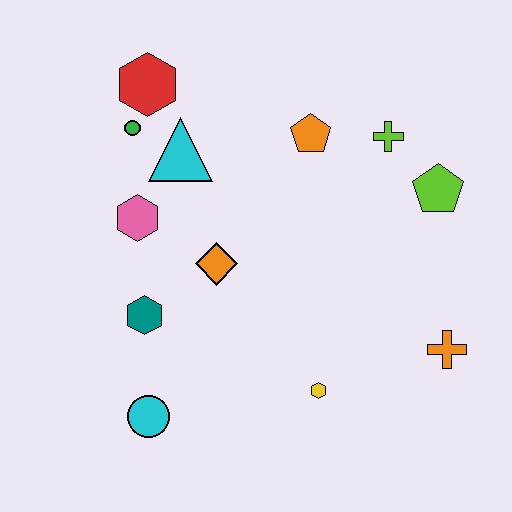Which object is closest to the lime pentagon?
The lime cross is closest to the lime pentagon.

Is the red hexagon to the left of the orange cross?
Yes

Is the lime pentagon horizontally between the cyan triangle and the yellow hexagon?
No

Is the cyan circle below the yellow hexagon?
Yes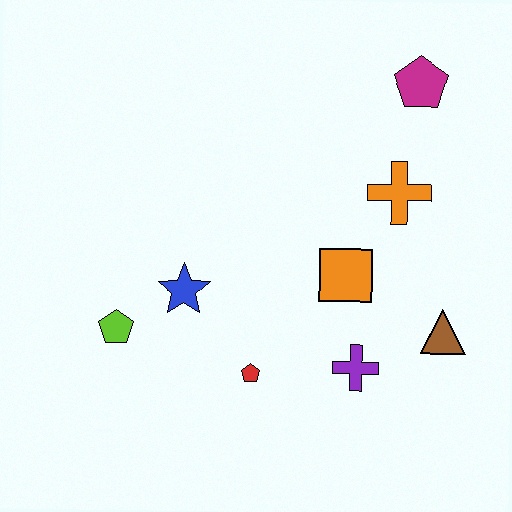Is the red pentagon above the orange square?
No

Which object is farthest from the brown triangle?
The lime pentagon is farthest from the brown triangle.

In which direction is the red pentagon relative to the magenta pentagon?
The red pentagon is below the magenta pentagon.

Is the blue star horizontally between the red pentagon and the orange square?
No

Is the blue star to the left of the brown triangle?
Yes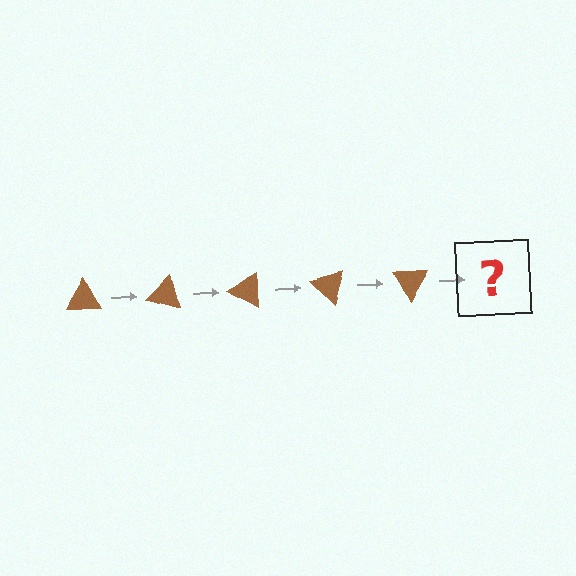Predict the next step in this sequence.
The next step is a brown triangle rotated 75 degrees.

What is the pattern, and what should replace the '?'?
The pattern is that the triangle rotates 15 degrees each step. The '?' should be a brown triangle rotated 75 degrees.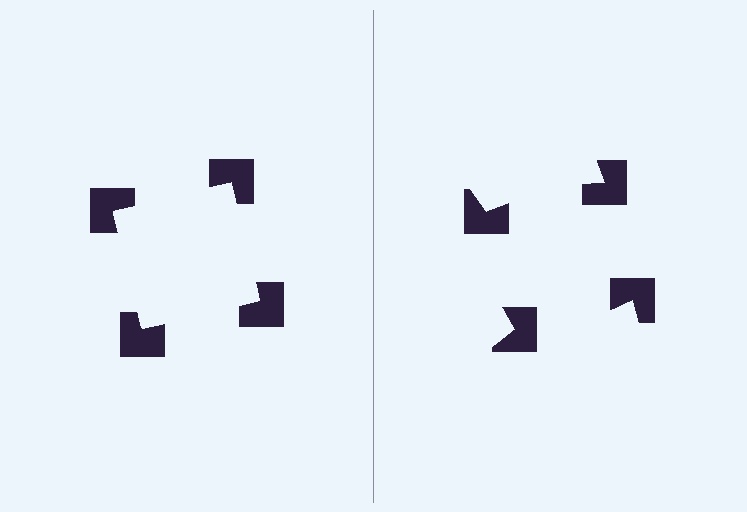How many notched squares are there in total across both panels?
8 — 4 on each side.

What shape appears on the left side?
An illusory square.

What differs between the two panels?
The notched squares are positioned identically on both sides; only the wedge orientations differ. On the left they align to a square; on the right they are misaligned.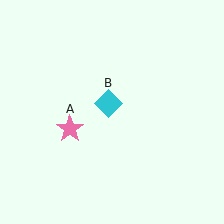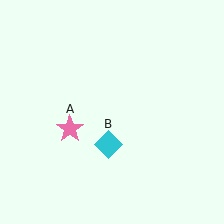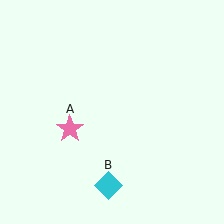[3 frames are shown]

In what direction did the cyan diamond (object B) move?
The cyan diamond (object B) moved down.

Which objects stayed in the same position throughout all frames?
Pink star (object A) remained stationary.